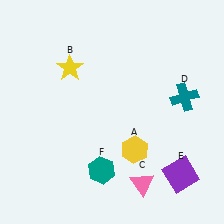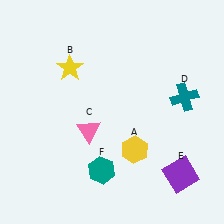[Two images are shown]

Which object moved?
The pink triangle (C) moved left.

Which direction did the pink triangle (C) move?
The pink triangle (C) moved left.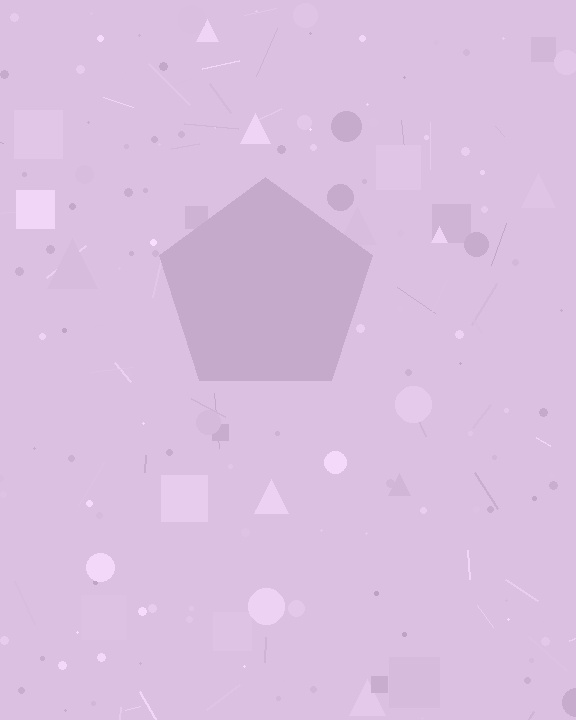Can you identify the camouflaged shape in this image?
The camouflaged shape is a pentagon.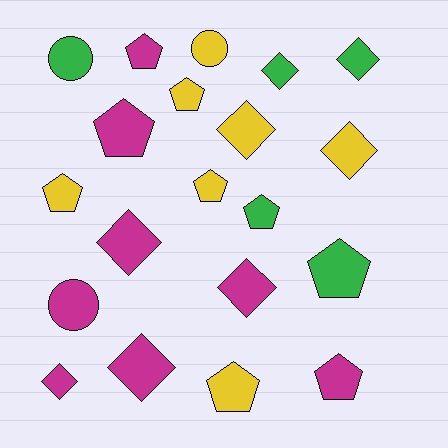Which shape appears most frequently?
Pentagon, with 9 objects.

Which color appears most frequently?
Magenta, with 8 objects.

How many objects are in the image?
There are 20 objects.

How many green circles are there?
There is 1 green circle.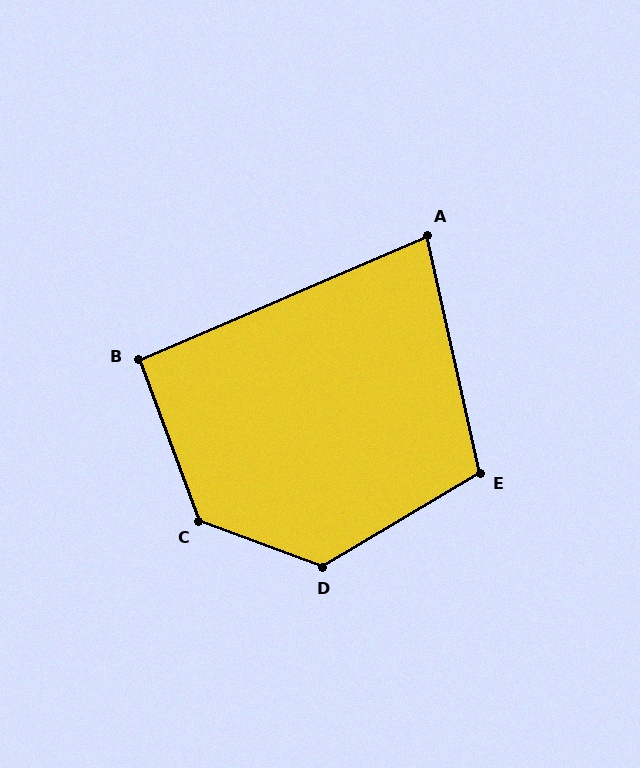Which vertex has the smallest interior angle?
A, at approximately 79 degrees.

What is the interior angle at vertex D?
Approximately 129 degrees (obtuse).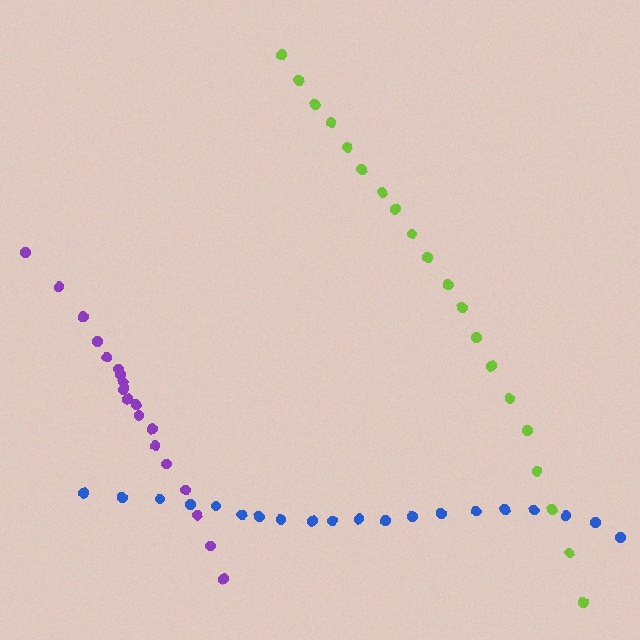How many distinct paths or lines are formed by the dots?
There are 3 distinct paths.